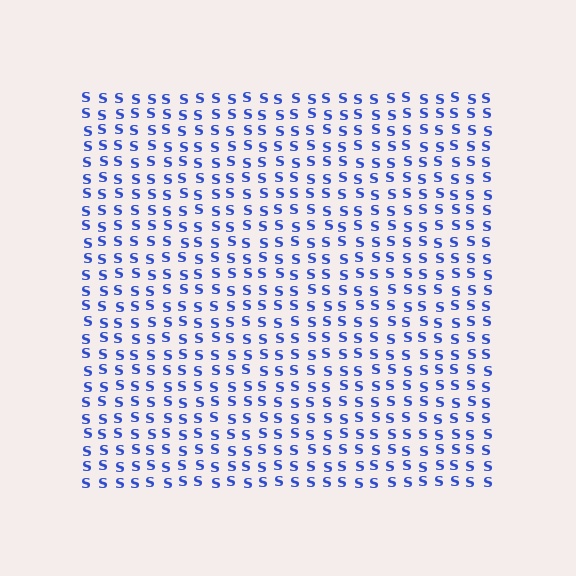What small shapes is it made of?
It is made of small letter S's.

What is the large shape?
The large shape is a square.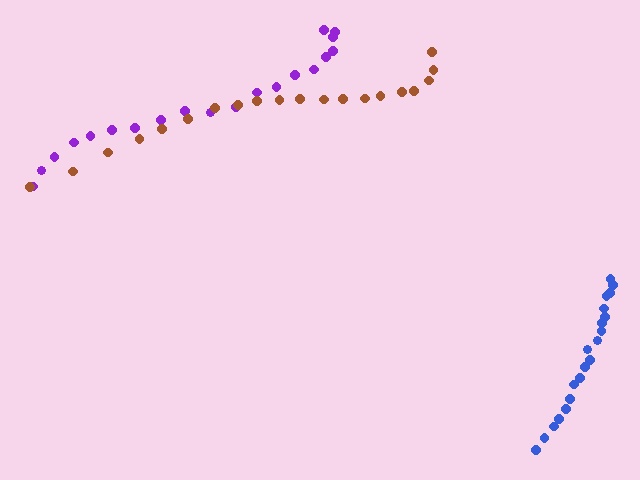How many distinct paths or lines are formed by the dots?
There are 3 distinct paths.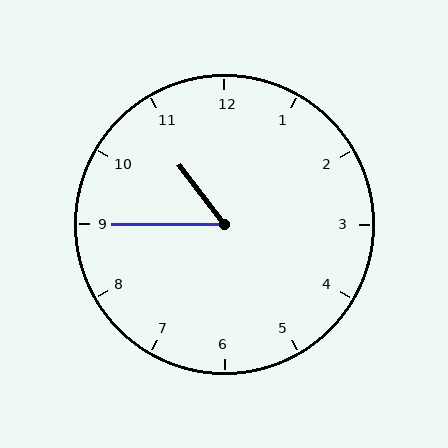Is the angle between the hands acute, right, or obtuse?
It is acute.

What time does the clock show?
10:45.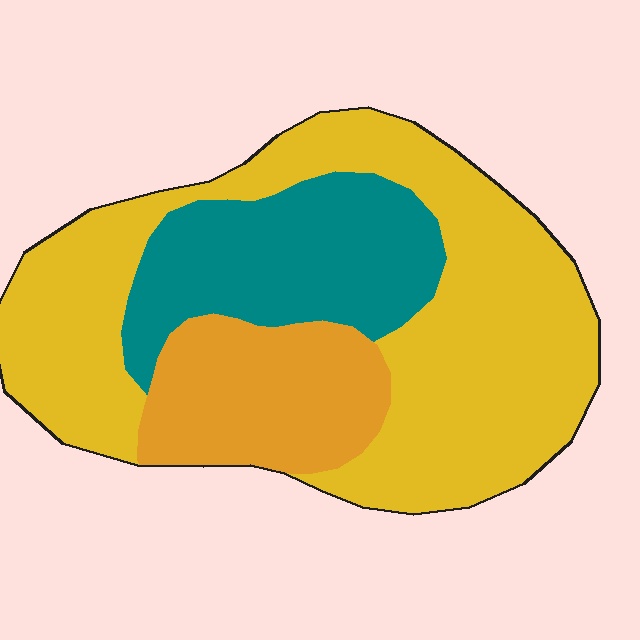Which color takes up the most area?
Yellow, at roughly 55%.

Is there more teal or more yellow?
Yellow.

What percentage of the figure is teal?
Teal takes up about one quarter (1/4) of the figure.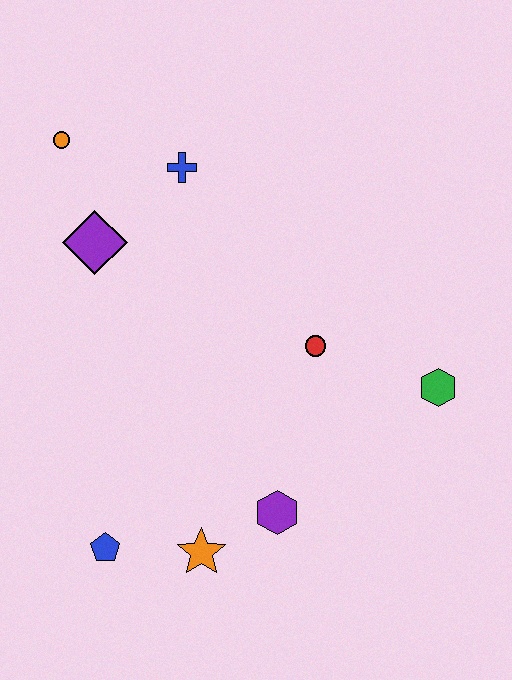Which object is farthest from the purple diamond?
The green hexagon is farthest from the purple diamond.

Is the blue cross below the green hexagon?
No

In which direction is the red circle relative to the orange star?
The red circle is above the orange star.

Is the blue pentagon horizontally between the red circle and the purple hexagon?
No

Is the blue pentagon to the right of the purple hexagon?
No